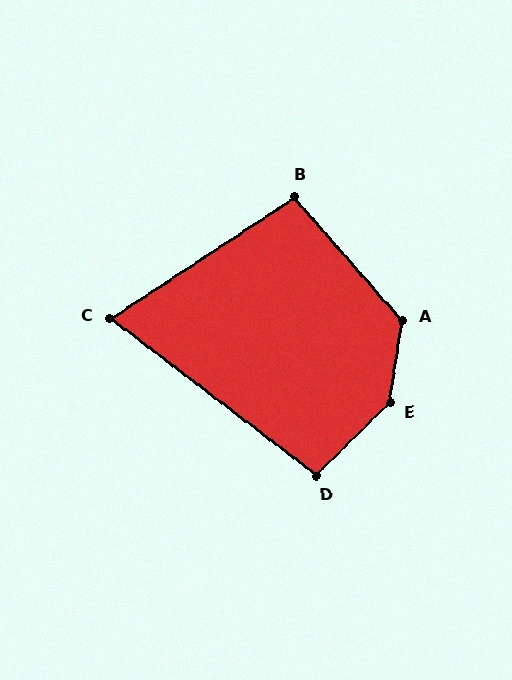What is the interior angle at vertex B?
Approximately 98 degrees (obtuse).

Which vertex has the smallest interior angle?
C, at approximately 71 degrees.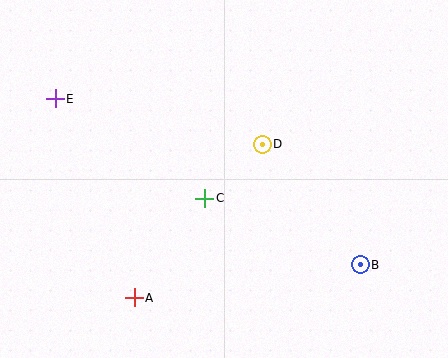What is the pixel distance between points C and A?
The distance between C and A is 122 pixels.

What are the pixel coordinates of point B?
Point B is at (360, 265).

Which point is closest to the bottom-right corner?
Point B is closest to the bottom-right corner.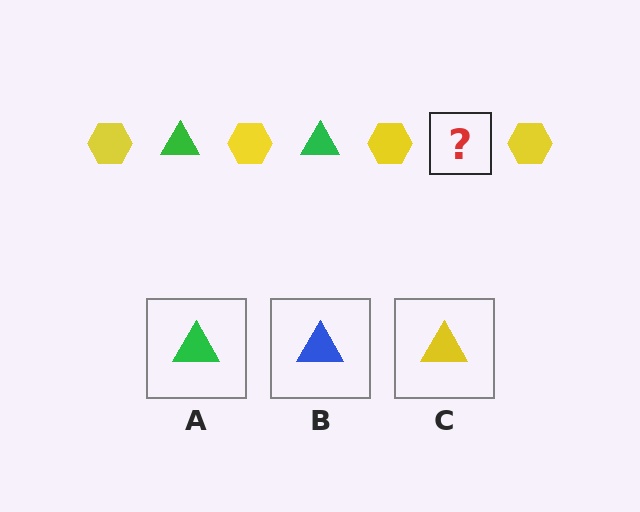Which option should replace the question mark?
Option A.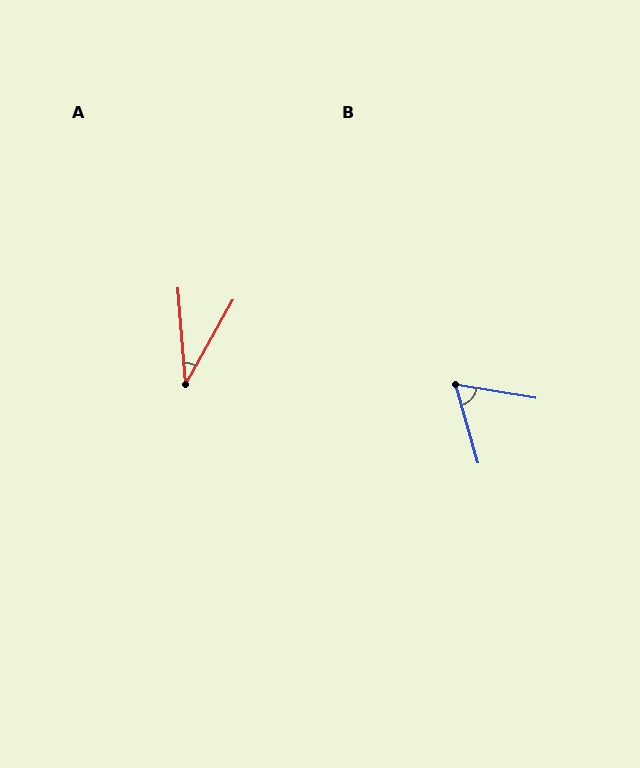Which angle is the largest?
B, at approximately 64 degrees.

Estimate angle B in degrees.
Approximately 64 degrees.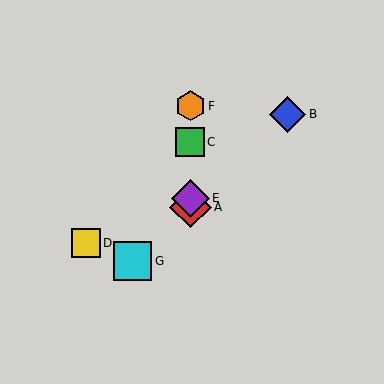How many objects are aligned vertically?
4 objects (A, C, E, F) are aligned vertically.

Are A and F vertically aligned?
Yes, both are at x≈190.